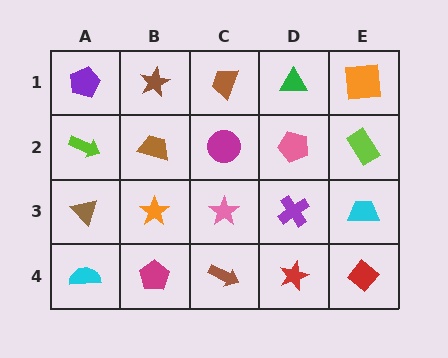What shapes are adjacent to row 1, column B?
A brown trapezoid (row 2, column B), a purple pentagon (row 1, column A), a brown trapezoid (row 1, column C).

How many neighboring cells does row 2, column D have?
4.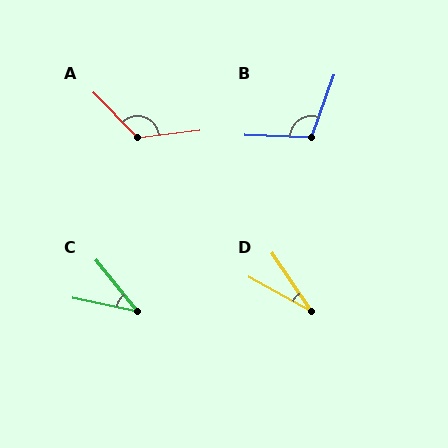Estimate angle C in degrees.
Approximately 39 degrees.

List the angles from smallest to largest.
D (27°), C (39°), B (108°), A (127°).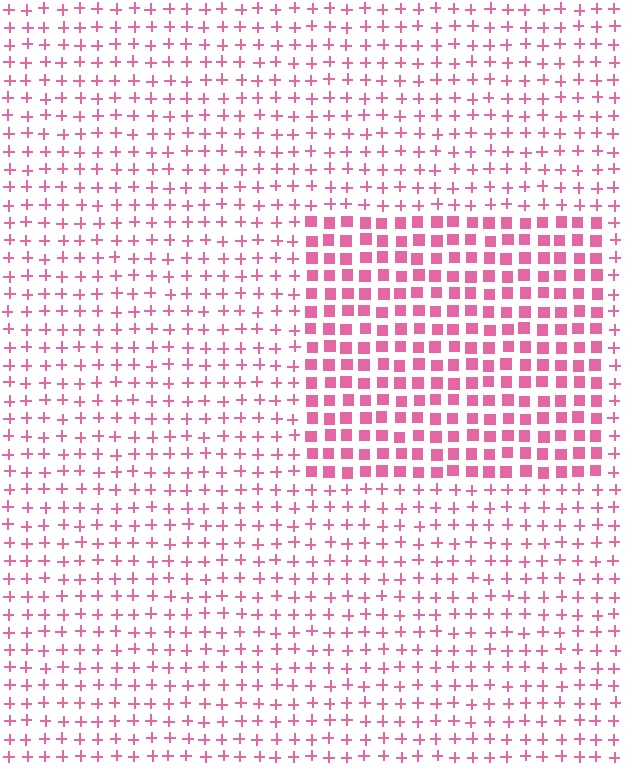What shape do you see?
I see a rectangle.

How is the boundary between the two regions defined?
The boundary is defined by a change in element shape: squares inside vs. plus signs outside. All elements share the same color and spacing.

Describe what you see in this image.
The image is filled with small pink elements arranged in a uniform grid. A rectangle-shaped region contains squares, while the surrounding area contains plus signs. The boundary is defined purely by the change in element shape.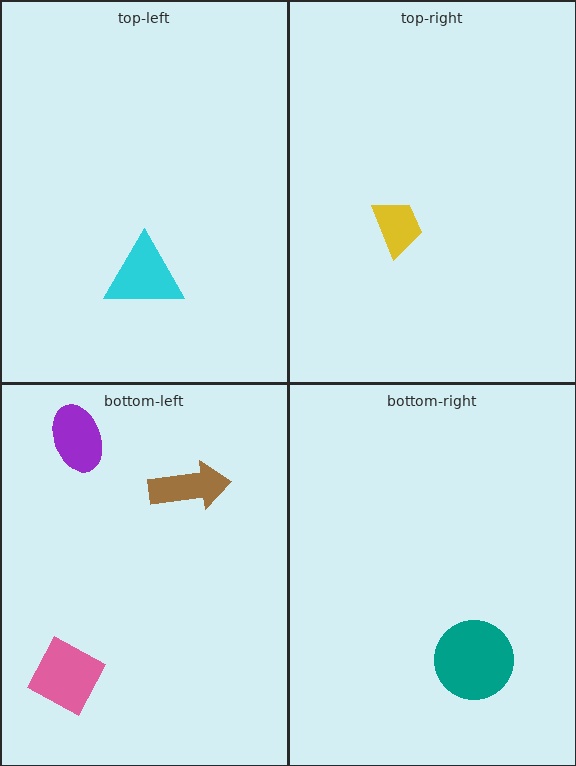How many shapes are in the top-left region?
1.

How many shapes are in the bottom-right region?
1.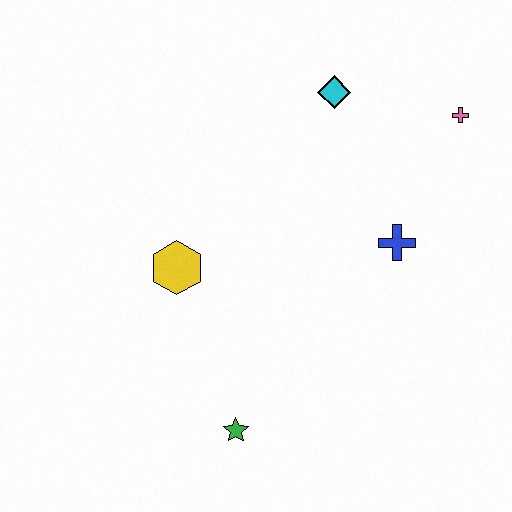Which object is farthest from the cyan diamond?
The green star is farthest from the cyan diamond.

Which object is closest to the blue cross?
The pink cross is closest to the blue cross.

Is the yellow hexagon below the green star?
No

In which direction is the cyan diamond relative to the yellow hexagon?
The cyan diamond is above the yellow hexagon.